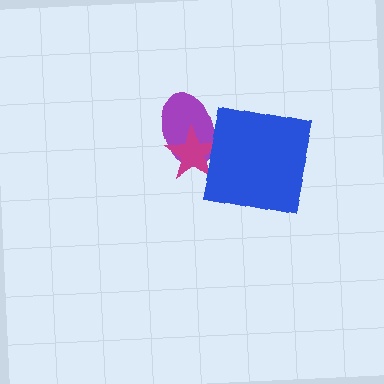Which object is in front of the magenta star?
The blue square is in front of the magenta star.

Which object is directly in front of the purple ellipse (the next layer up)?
The magenta star is directly in front of the purple ellipse.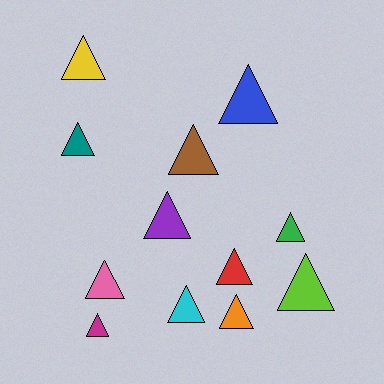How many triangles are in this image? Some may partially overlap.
There are 12 triangles.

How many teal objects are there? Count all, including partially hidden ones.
There is 1 teal object.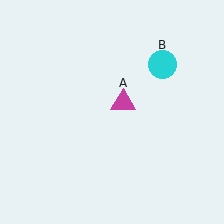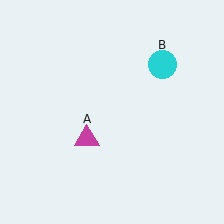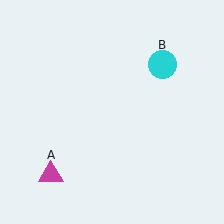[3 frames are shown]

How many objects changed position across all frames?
1 object changed position: magenta triangle (object A).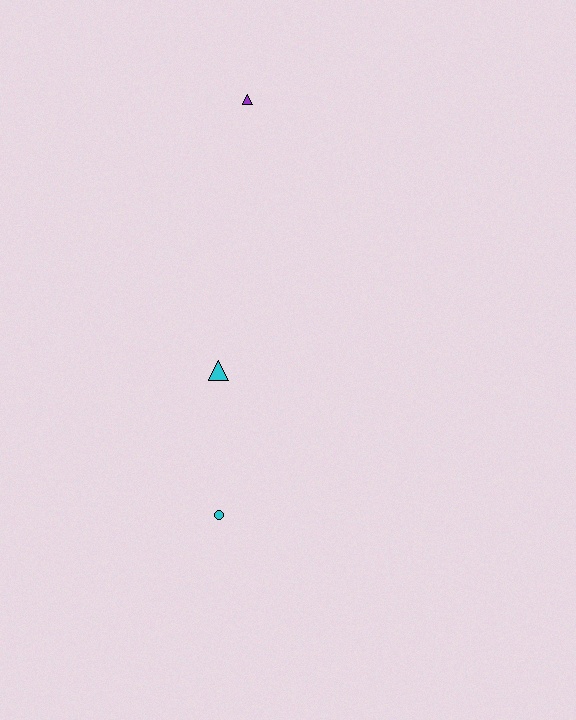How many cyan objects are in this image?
There are 2 cyan objects.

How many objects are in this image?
There are 3 objects.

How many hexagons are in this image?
There are no hexagons.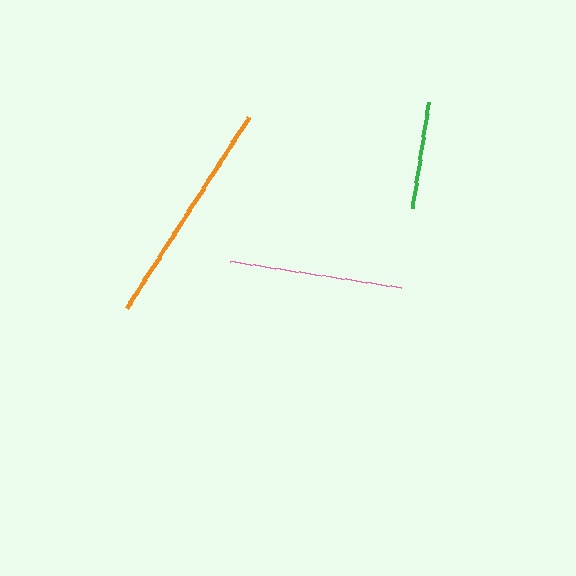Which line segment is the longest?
The orange line is the longest at approximately 228 pixels.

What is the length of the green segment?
The green segment is approximately 108 pixels long.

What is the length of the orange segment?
The orange segment is approximately 228 pixels long.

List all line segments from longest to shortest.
From longest to shortest: orange, pink, green.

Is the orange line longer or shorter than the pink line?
The orange line is longer than the pink line.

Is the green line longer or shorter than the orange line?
The orange line is longer than the green line.